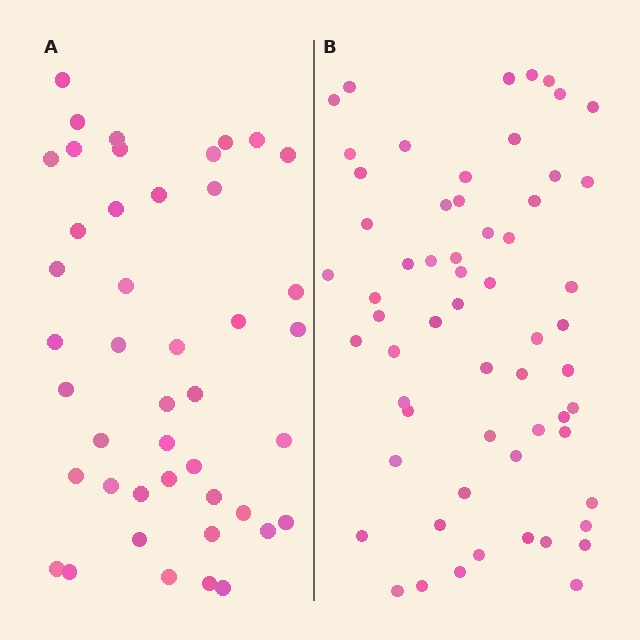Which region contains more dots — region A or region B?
Region B (the right region) has more dots.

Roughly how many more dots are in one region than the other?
Region B has approximately 15 more dots than region A.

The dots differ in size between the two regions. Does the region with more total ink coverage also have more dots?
No. Region A has more total ink coverage because its dots are larger, but region B actually contains more individual dots. Total area can be misleading — the number of items is what matters here.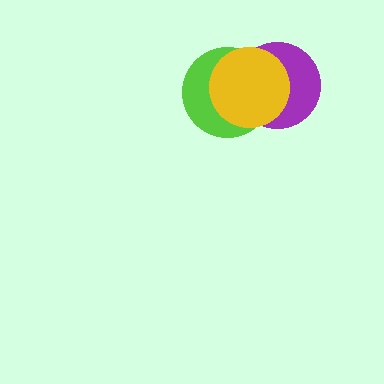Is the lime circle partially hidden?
Yes, it is partially covered by another shape.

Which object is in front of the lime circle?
The yellow circle is in front of the lime circle.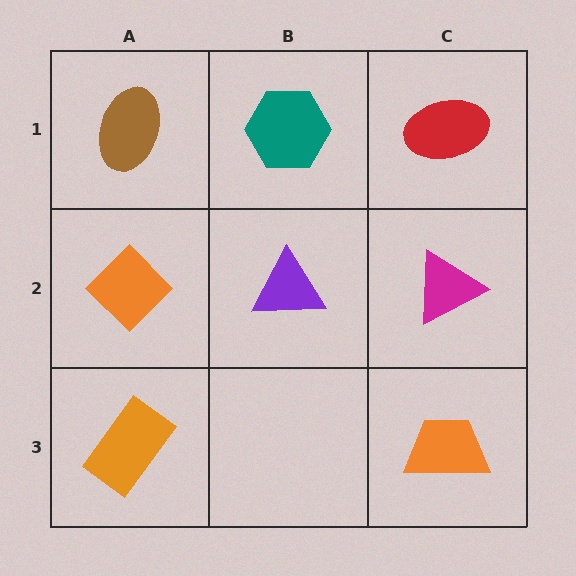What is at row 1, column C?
A red ellipse.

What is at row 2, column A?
An orange diamond.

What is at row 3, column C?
An orange trapezoid.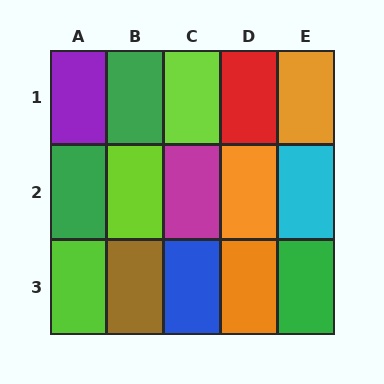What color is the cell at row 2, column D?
Orange.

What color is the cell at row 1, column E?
Orange.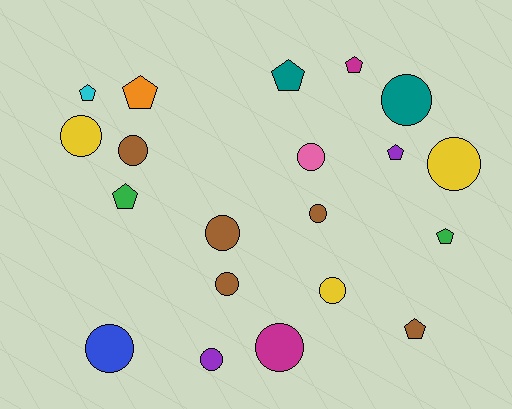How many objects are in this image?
There are 20 objects.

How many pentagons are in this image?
There are 8 pentagons.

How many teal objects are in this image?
There are 2 teal objects.